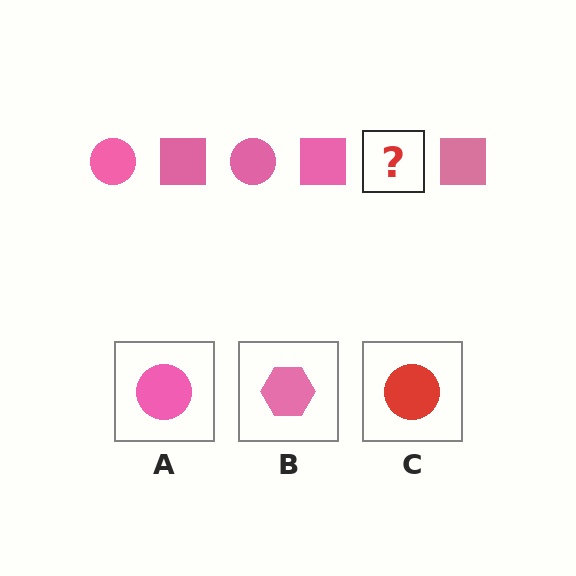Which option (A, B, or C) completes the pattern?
A.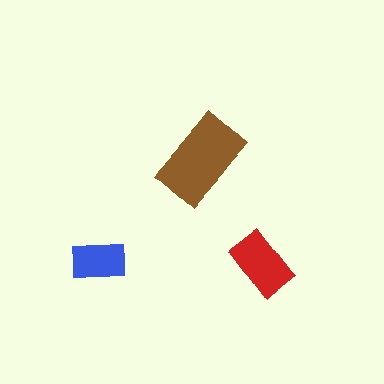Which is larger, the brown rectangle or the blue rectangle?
The brown one.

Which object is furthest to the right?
The red rectangle is rightmost.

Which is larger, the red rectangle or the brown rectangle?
The brown one.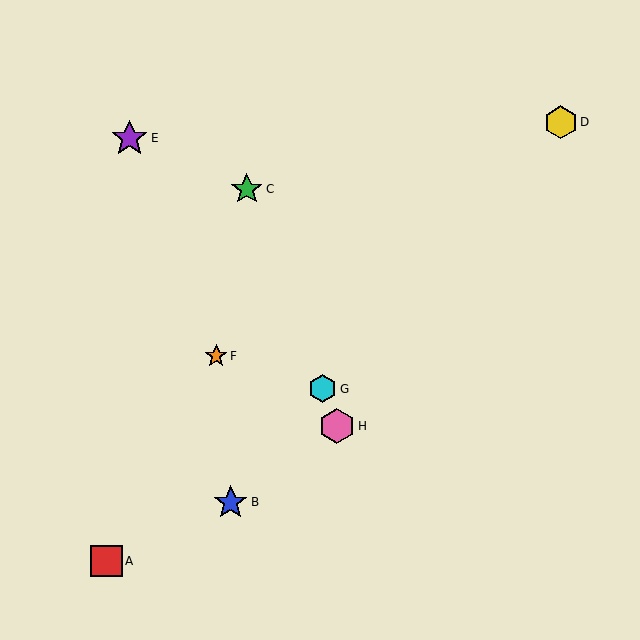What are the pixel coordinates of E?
Object E is at (130, 138).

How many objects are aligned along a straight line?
3 objects (C, G, H) are aligned along a straight line.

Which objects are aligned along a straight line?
Objects C, G, H are aligned along a straight line.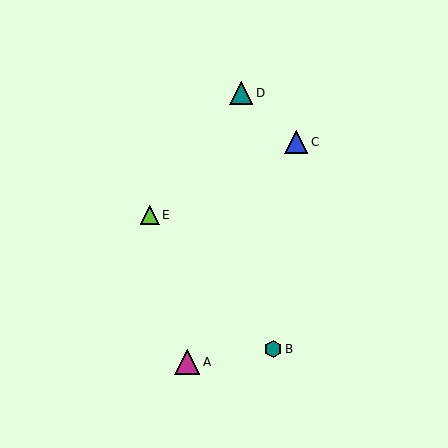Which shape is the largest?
The magenta triangle (labeled A) is the largest.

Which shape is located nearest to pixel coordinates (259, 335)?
The teal hexagon (labeled B) at (273, 349) is nearest to that location.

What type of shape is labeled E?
Shape E is a lime triangle.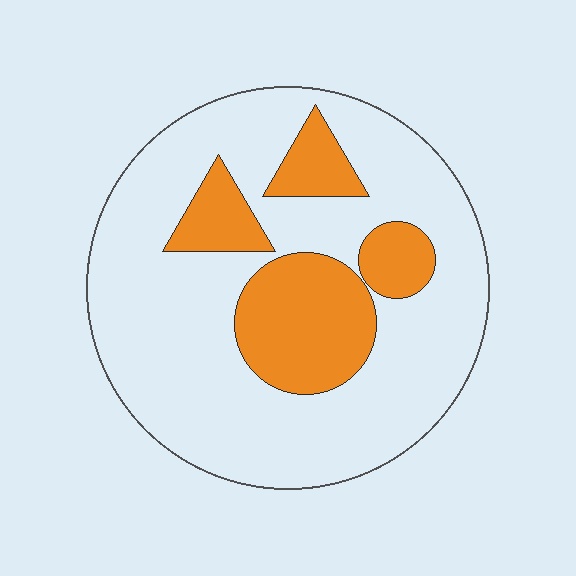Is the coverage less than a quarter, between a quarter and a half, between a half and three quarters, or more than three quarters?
Less than a quarter.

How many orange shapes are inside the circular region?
4.